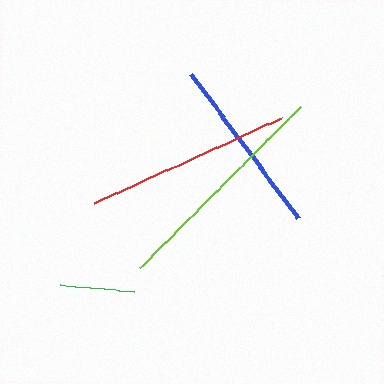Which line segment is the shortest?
The green line is the shortest at approximately 73 pixels.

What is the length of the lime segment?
The lime segment is approximately 227 pixels long.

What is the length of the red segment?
The red segment is approximately 206 pixels long.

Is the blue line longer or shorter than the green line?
The blue line is longer than the green line.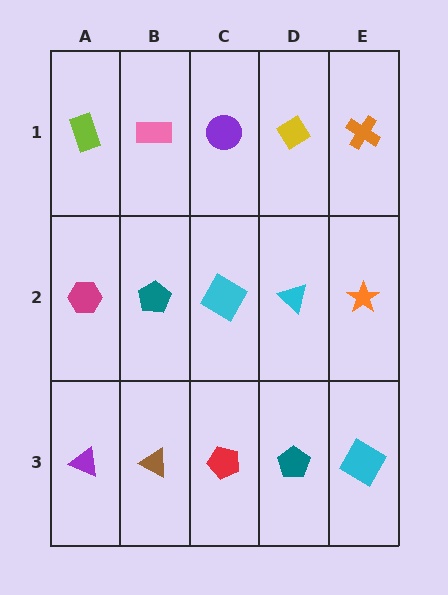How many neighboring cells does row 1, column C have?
3.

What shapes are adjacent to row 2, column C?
A purple circle (row 1, column C), a red pentagon (row 3, column C), a teal pentagon (row 2, column B), a cyan triangle (row 2, column D).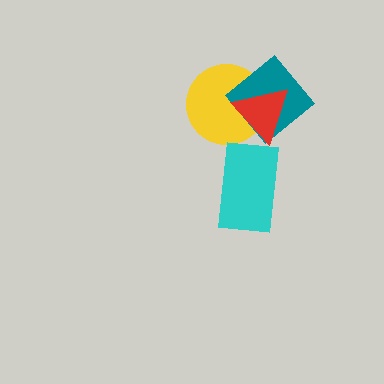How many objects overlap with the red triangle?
2 objects overlap with the red triangle.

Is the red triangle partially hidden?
No, no other shape covers it.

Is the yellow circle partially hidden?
Yes, it is partially covered by another shape.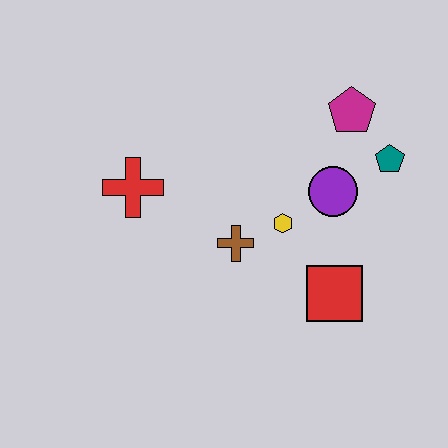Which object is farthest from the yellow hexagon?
The red cross is farthest from the yellow hexagon.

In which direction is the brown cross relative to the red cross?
The brown cross is to the right of the red cross.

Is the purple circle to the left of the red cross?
No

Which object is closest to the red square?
The yellow hexagon is closest to the red square.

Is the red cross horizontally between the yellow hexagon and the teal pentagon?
No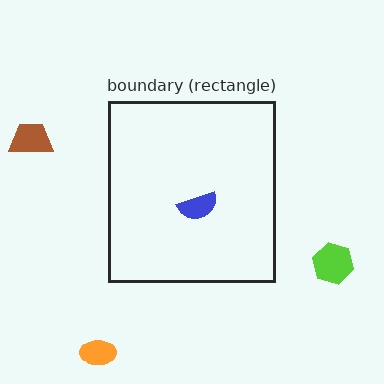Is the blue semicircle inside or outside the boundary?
Inside.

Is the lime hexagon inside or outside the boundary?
Outside.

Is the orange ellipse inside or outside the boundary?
Outside.